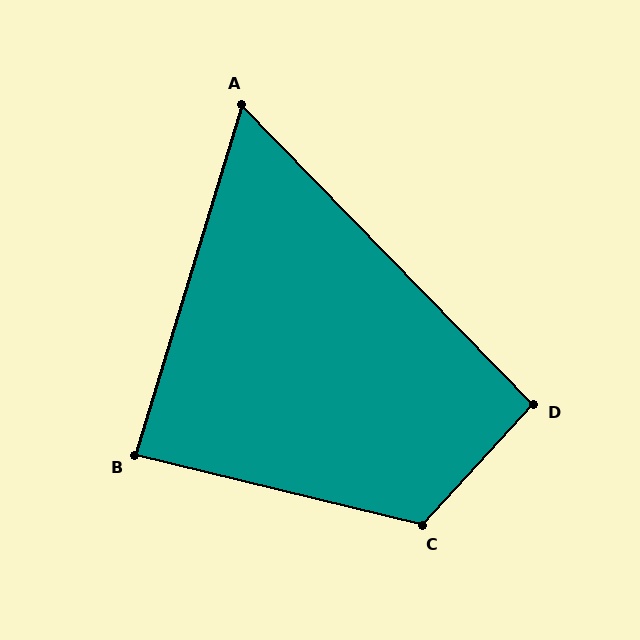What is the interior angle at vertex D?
Approximately 93 degrees (approximately right).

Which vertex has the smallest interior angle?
A, at approximately 61 degrees.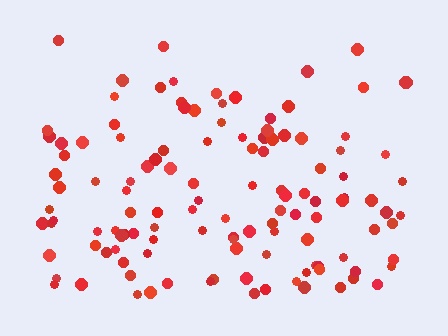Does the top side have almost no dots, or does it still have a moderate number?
Still a moderate number, just noticeably fewer than the bottom.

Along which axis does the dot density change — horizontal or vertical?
Vertical.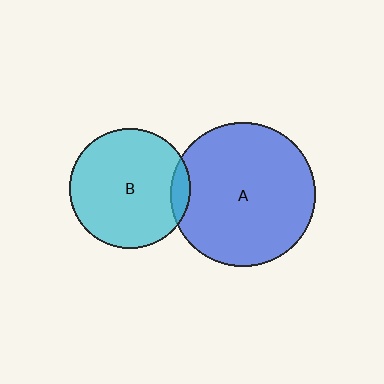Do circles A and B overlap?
Yes.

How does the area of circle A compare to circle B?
Approximately 1.4 times.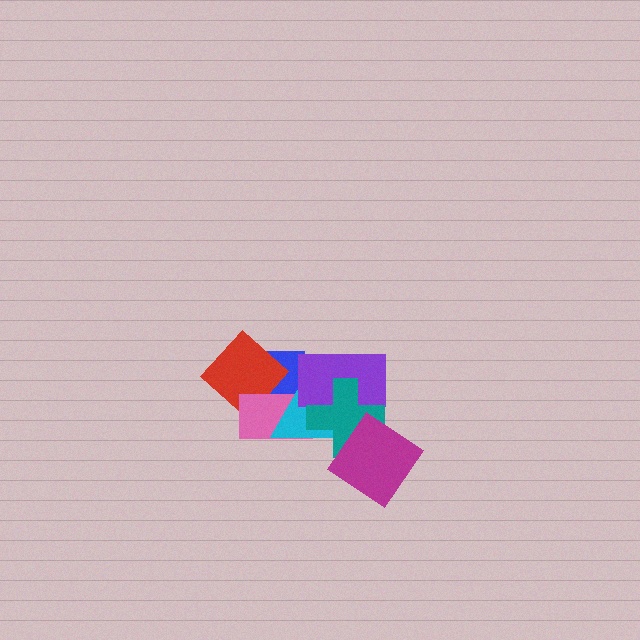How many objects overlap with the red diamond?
2 objects overlap with the red diamond.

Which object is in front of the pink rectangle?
The cyan triangle is in front of the pink rectangle.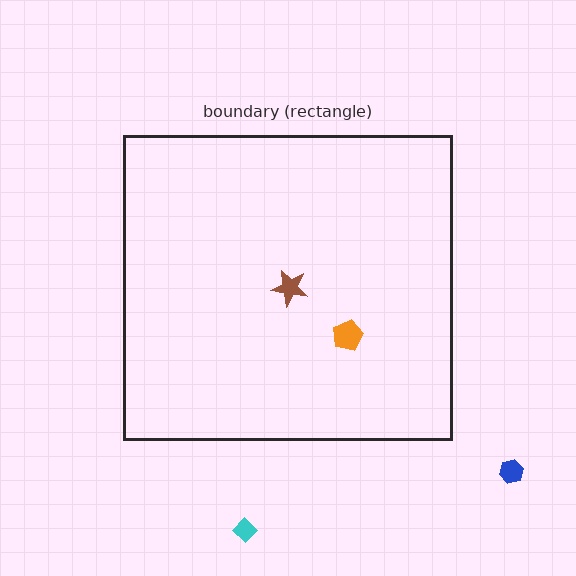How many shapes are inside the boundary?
2 inside, 2 outside.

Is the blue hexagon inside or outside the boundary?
Outside.